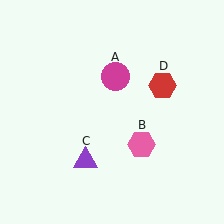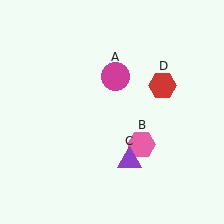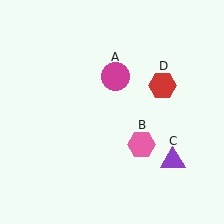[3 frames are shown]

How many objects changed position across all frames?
1 object changed position: purple triangle (object C).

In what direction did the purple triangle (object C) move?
The purple triangle (object C) moved right.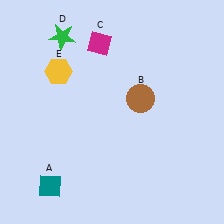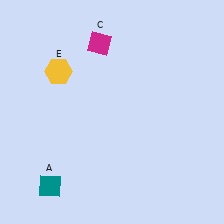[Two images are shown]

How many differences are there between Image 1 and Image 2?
There are 2 differences between the two images.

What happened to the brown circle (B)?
The brown circle (B) was removed in Image 2. It was in the top-right area of Image 1.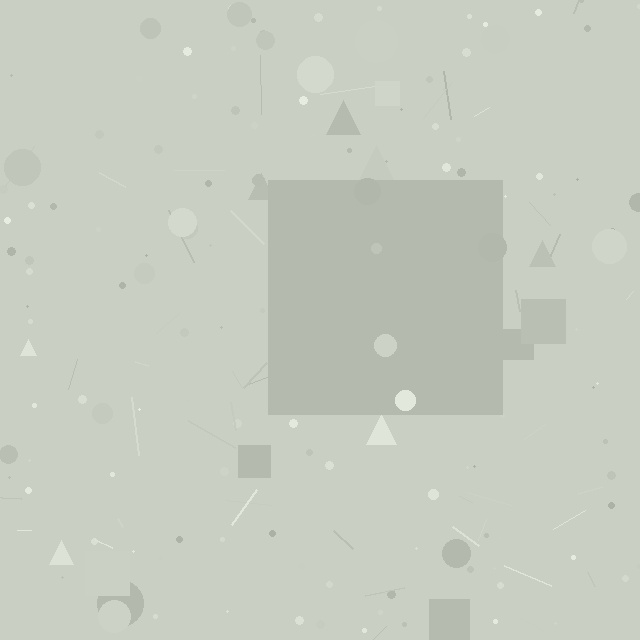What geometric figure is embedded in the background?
A square is embedded in the background.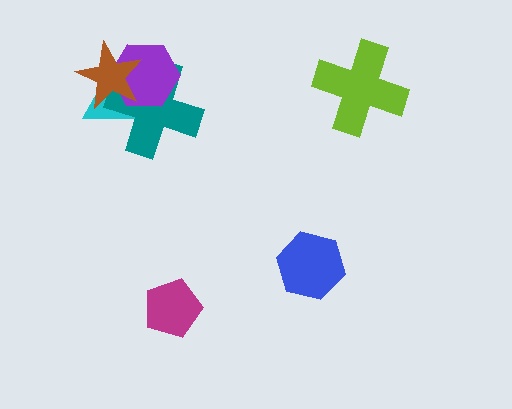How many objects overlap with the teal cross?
3 objects overlap with the teal cross.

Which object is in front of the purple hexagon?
The brown star is in front of the purple hexagon.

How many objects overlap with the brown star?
3 objects overlap with the brown star.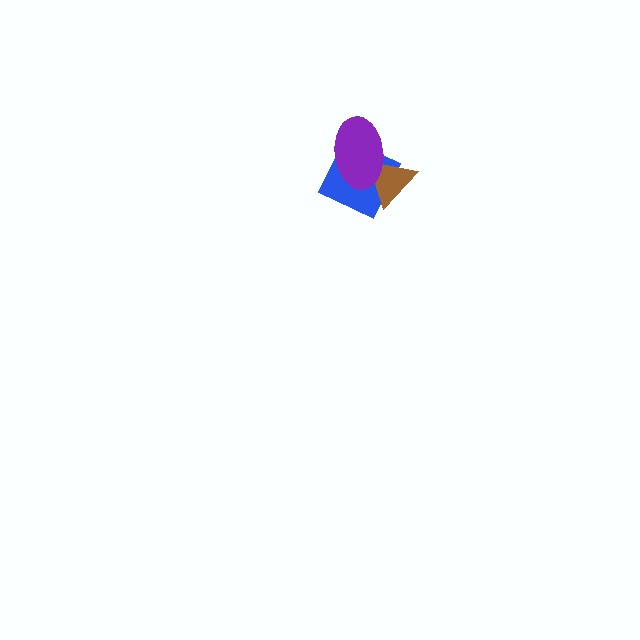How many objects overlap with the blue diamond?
2 objects overlap with the blue diamond.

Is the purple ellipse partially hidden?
No, no other shape covers it.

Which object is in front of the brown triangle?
The purple ellipse is in front of the brown triangle.